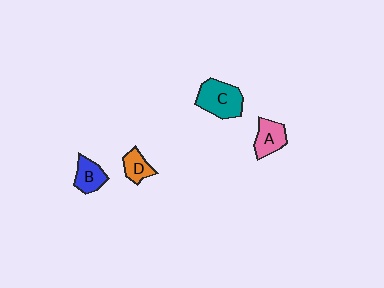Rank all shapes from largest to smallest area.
From largest to smallest: C (teal), A (pink), B (blue), D (orange).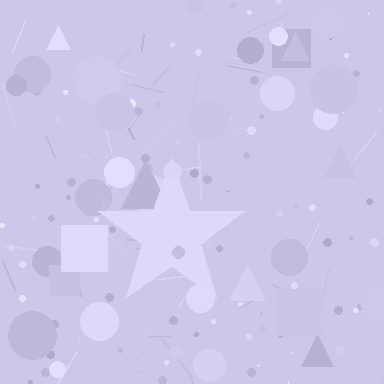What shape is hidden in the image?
A star is hidden in the image.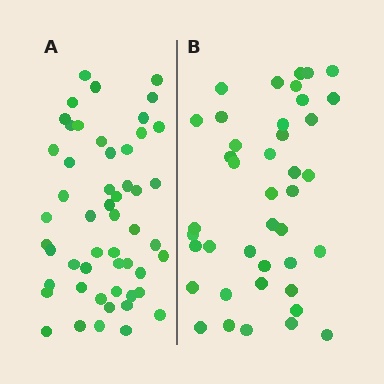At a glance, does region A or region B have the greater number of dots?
Region A (the left region) has more dots.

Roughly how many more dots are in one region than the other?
Region A has roughly 12 or so more dots than region B.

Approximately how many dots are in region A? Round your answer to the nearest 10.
About 50 dots. (The exact count is 52, which rounds to 50.)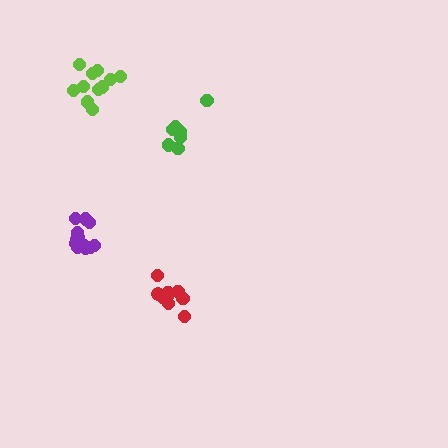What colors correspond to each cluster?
The clusters are colored: red, purple, green, lime.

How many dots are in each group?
Group 1: 11 dots, Group 2: 13 dots, Group 3: 7 dots, Group 4: 11 dots (42 total).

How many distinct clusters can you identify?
There are 4 distinct clusters.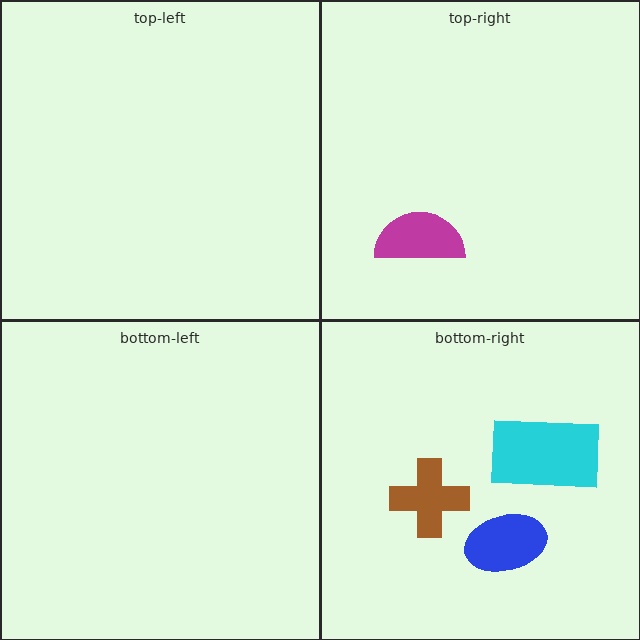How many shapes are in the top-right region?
1.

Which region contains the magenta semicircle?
The top-right region.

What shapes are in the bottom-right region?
The blue ellipse, the cyan rectangle, the brown cross.